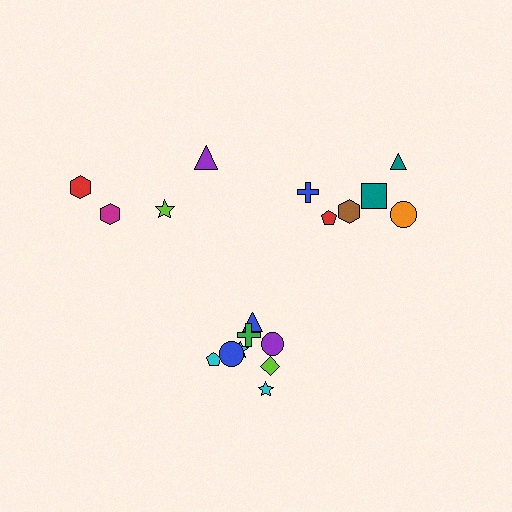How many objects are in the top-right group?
There are 6 objects.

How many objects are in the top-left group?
There are 4 objects.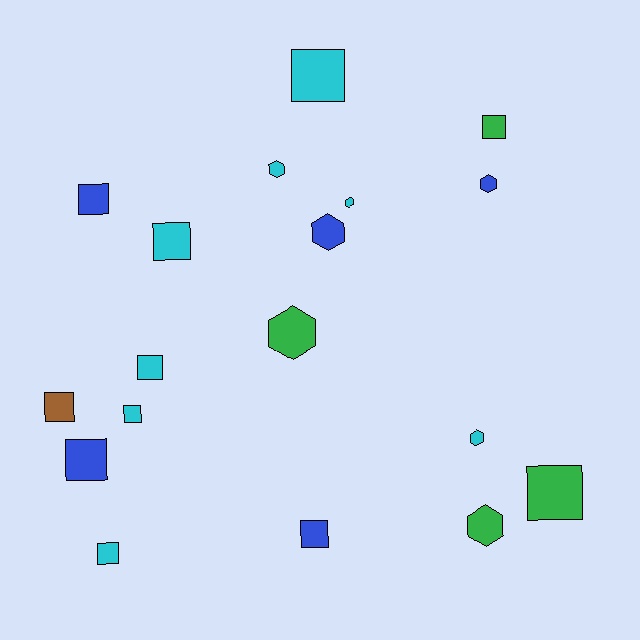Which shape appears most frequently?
Square, with 11 objects.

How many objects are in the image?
There are 18 objects.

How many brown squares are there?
There is 1 brown square.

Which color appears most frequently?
Cyan, with 8 objects.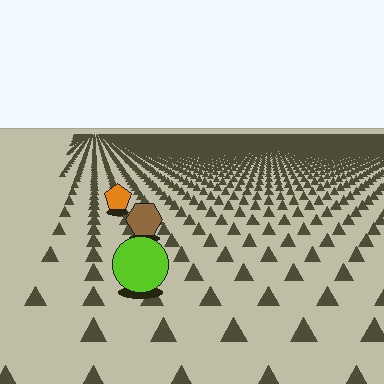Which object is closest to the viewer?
The lime circle is closest. The texture marks near it are larger and more spread out.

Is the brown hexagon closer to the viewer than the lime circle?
No. The lime circle is closer — you can tell from the texture gradient: the ground texture is coarser near it.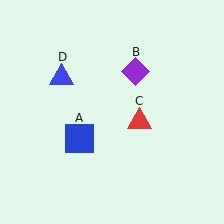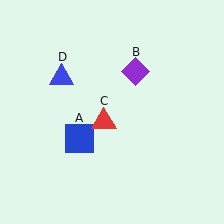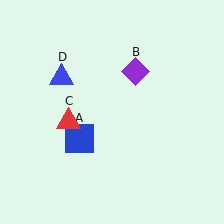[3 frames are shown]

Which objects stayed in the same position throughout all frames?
Blue square (object A) and purple diamond (object B) and blue triangle (object D) remained stationary.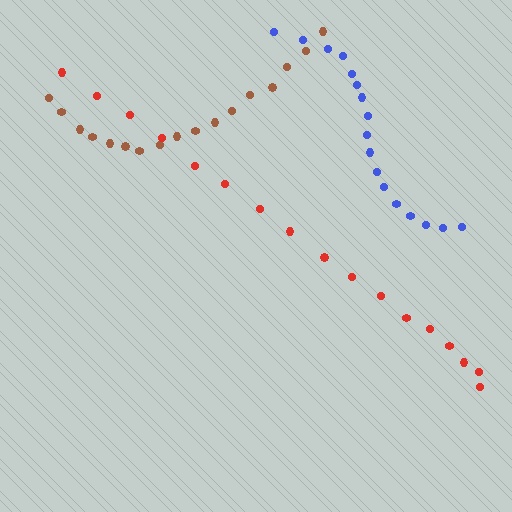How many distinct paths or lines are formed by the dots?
There are 3 distinct paths.